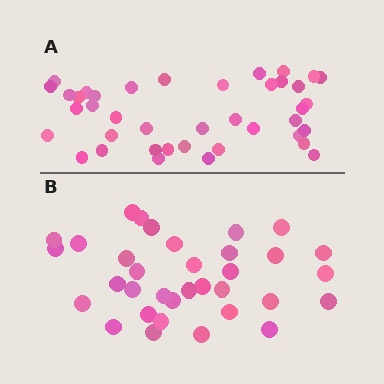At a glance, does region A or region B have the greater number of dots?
Region A (the top region) has more dots.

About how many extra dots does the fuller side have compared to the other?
Region A has about 6 more dots than region B.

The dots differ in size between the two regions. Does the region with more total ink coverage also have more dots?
No. Region B has more total ink coverage because its dots are larger, but region A actually contains more individual dots. Total area can be misleading — the number of items is what matters here.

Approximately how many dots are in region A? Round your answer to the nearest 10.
About 40 dots.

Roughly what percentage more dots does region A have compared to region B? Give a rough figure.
About 20% more.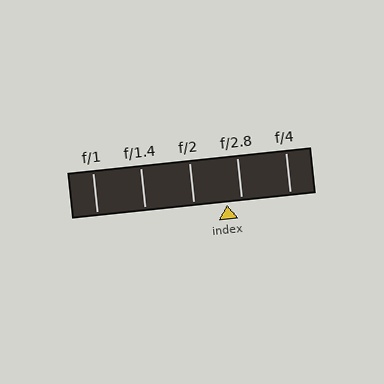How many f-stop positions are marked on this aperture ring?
There are 5 f-stop positions marked.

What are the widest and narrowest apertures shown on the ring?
The widest aperture shown is f/1 and the narrowest is f/4.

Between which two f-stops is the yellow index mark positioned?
The index mark is between f/2 and f/2.8.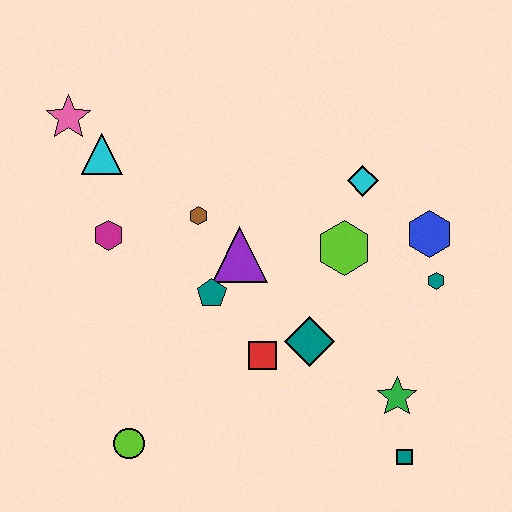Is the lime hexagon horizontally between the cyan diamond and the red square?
Yes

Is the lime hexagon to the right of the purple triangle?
Yes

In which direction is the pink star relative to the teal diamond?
The pink star is to the left of the teal diamond.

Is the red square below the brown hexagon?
Yes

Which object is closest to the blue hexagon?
The teal hexagon is closest to the blue hexagon.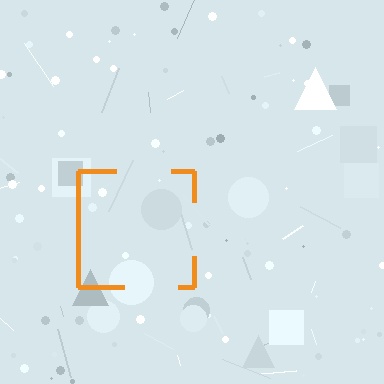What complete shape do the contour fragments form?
The contour fragments form a square.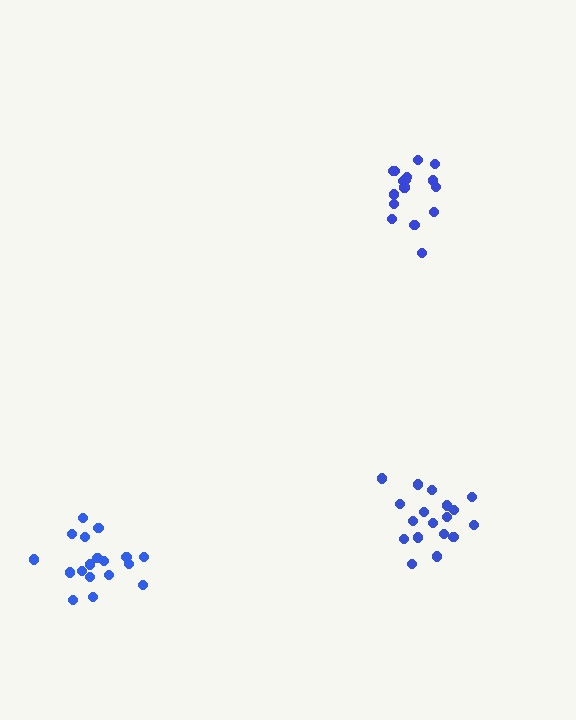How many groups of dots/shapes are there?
There are 3 groups.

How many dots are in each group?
Group 1: 16 dots, Group 2: 18 dots, Group 3: 19 dots (53 total).